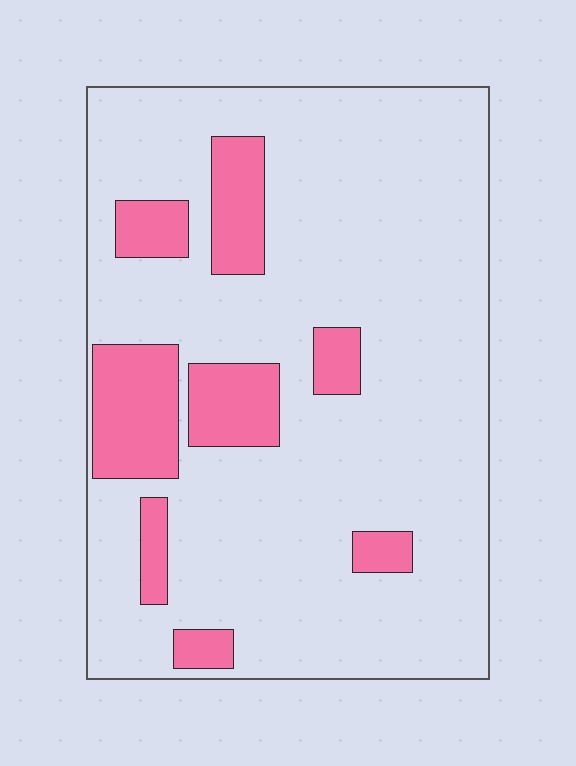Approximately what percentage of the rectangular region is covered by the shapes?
Approximately 20%.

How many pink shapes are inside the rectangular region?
8.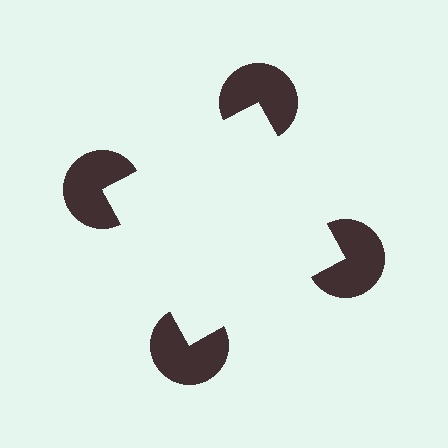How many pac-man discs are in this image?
There are 4 — one at each vertex of the illusory square.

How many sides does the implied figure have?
4 sides.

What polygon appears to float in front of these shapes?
An illusory square — its edges are inferred from the aligned wedge cuts in the pac-man discs, not physically drawn.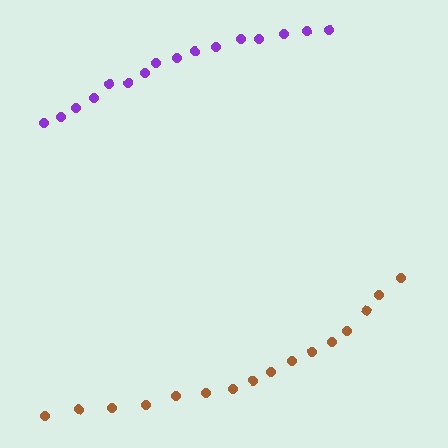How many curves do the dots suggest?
There are 2 distinct paths.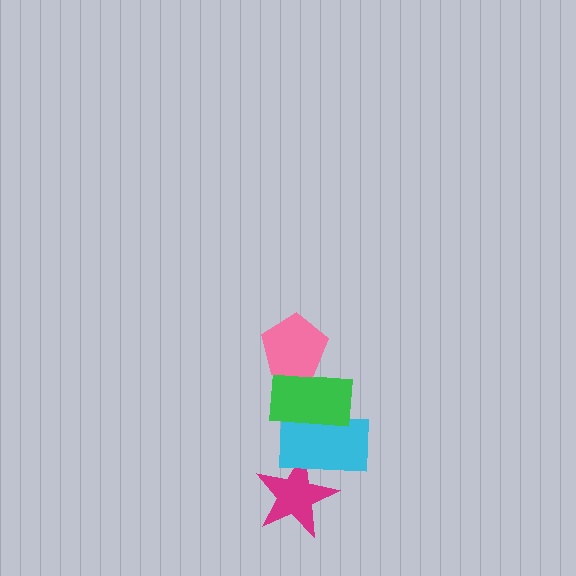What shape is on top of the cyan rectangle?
The green rectangle is on top of the cyan rectangle.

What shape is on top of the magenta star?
The cyan rectangle is on top of the magenta star.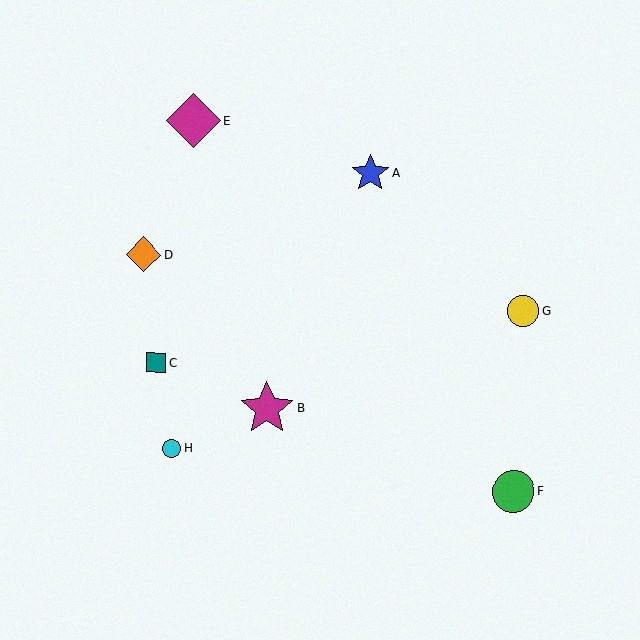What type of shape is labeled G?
Shape G is a yellow circle.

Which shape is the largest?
The magenta star (labeled B) is the largest.